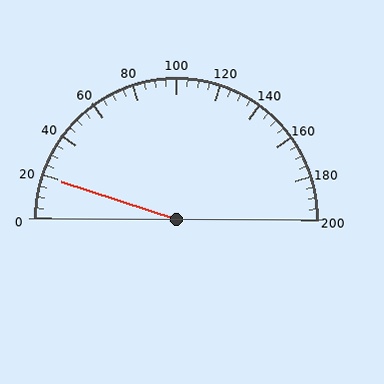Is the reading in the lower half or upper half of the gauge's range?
The reading is in the lower half of the range (0 to 200).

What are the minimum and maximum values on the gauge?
The gauge ranges from 0 to 200.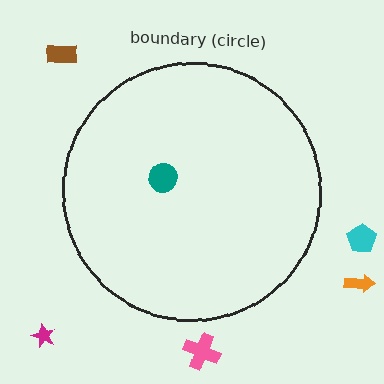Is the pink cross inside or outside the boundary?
Outside.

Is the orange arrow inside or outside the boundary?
Outside.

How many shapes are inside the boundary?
1 inside, 5 outside.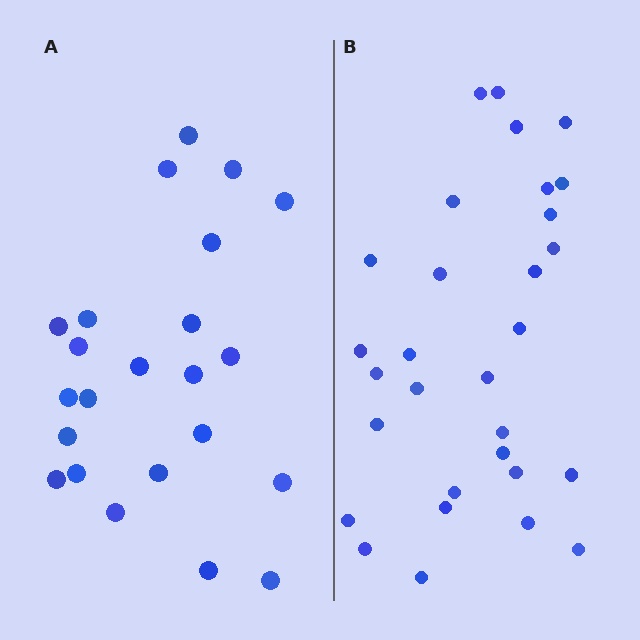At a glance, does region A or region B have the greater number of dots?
Region B (the right region) has more dots.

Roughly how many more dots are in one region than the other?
Region B has roughly 8 or so more dots than region A.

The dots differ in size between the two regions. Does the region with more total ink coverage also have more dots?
No. Region A has more total ink coverage because its dots are larger, but region B actually contains more individual dots. Total area can be misleading — the number of items is what matters here.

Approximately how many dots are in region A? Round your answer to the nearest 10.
About 20 dots. (The exact count is 23, which rounds to 20.)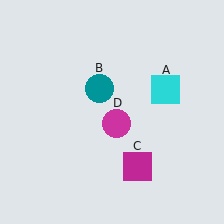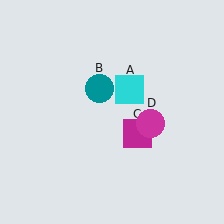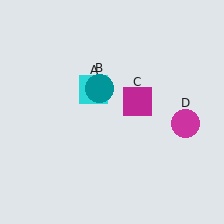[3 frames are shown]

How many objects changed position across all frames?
3 objects changed position: cyan square (object A), magenta square (object C), magenta circle (object D).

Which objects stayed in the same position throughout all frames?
Teal circle (object B) remained stationary.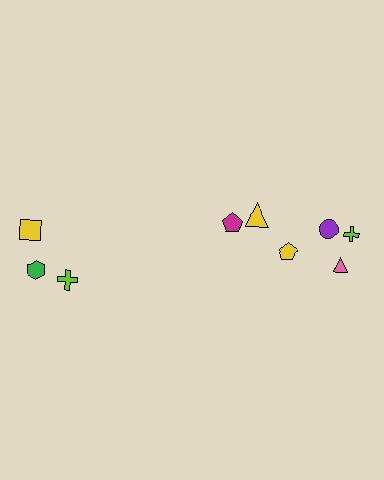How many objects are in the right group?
There are 6 objects.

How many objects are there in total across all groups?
There are 9 objects.